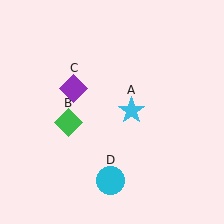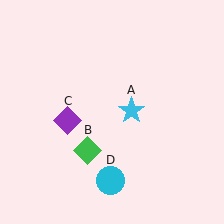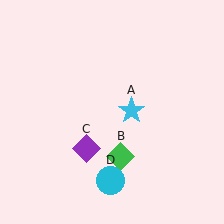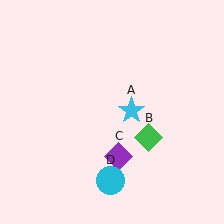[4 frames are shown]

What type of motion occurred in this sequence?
The green diamond (object B), purple diamond (object C) rotated counterclockwise around the center of the scene.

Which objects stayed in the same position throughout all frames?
Cyan star (object A) and cyan circle (object D) remained stationary.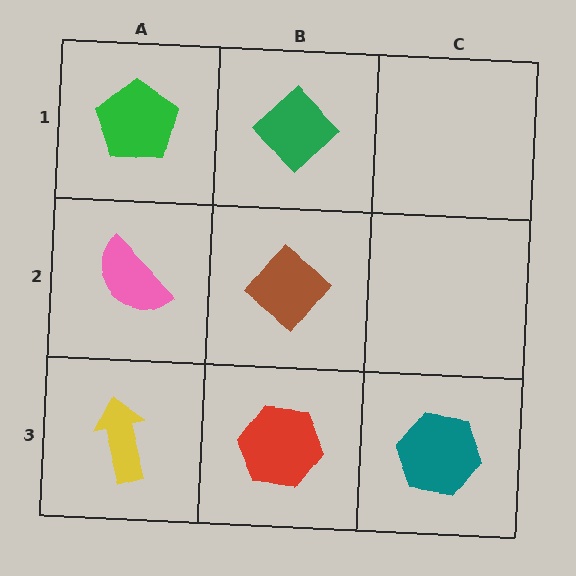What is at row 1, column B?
A green diamond.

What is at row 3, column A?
A yellow arrow.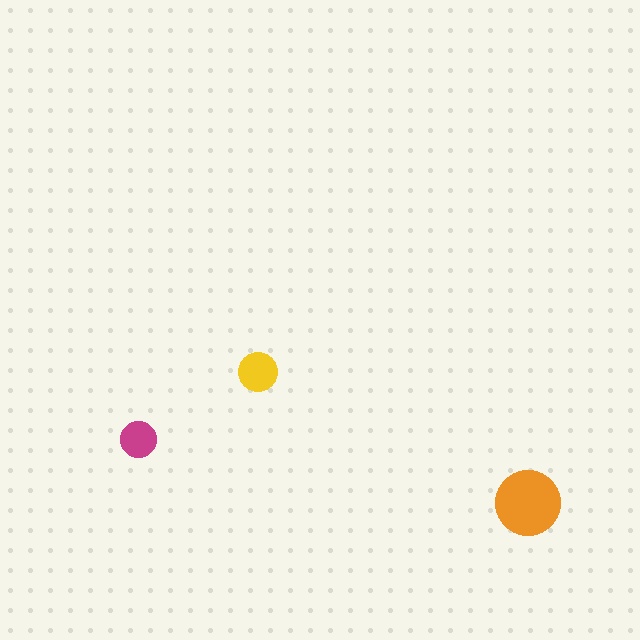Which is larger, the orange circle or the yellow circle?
The orange one.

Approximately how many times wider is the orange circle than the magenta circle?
About 2 times wider.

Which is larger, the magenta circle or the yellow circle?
The yellow one.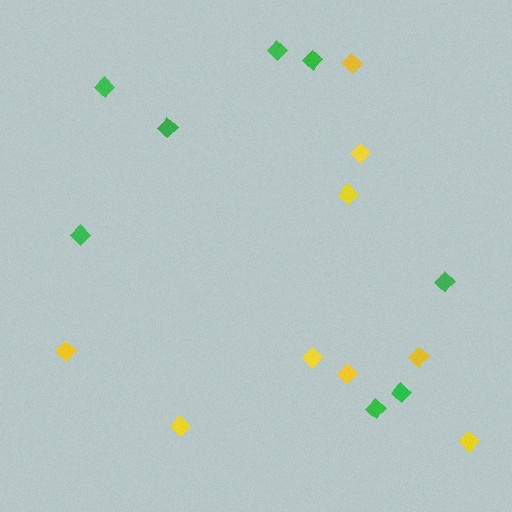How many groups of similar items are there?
There are 2 groups: one group of yellow diamonds (9) and one group of green diamonds (8).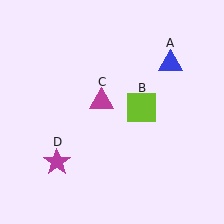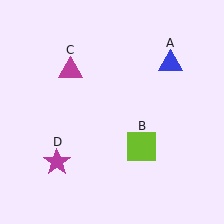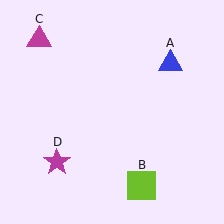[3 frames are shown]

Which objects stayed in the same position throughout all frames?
Blue triangle (object A) and magenta star (object D) remained stationary.